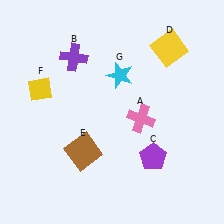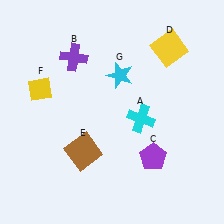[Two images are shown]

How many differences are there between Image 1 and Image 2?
There is 1 difference between the two images.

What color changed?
The cross (A) changed from pink in Image 1 to cyan in Image 2.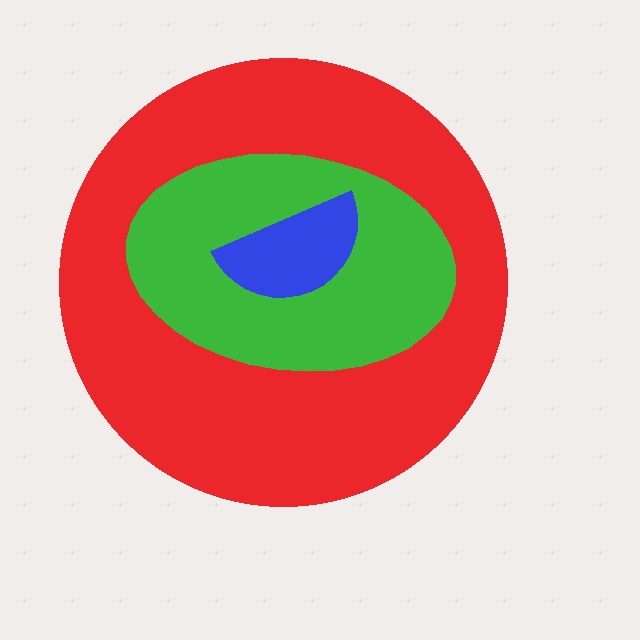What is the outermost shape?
The red circle.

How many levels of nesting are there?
3.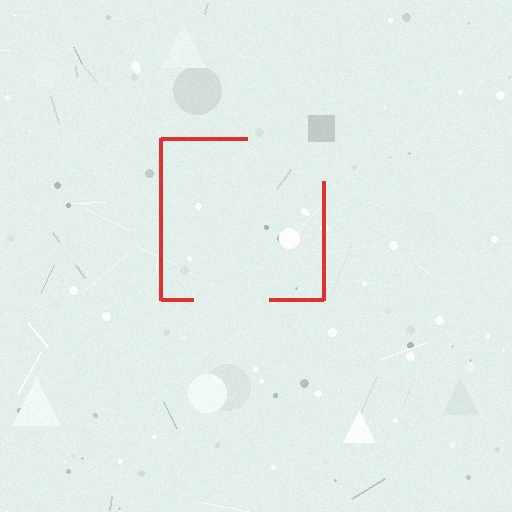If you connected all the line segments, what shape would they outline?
They would outline a square.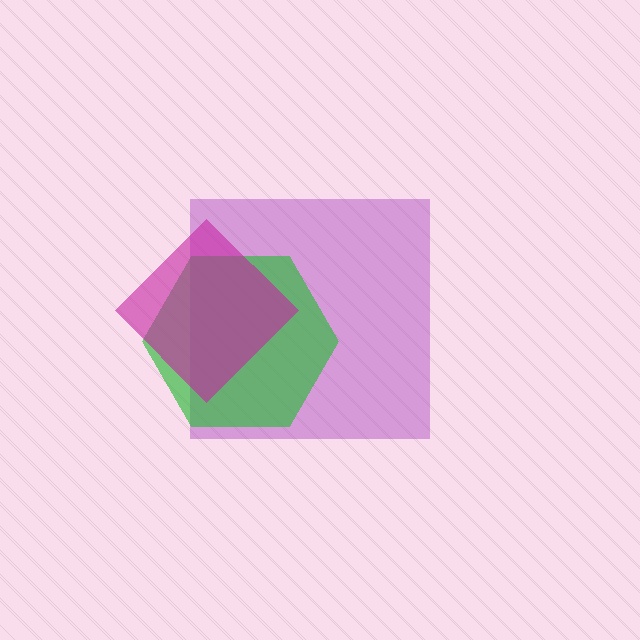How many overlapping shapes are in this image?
There are 3 overlapping shapes in the image.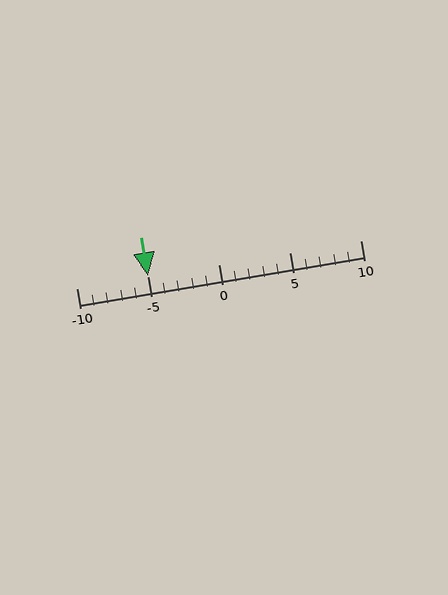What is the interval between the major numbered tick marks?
The major tick marks are spaced 5 units apart.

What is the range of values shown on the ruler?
The ruler shows values from -10 to 10.